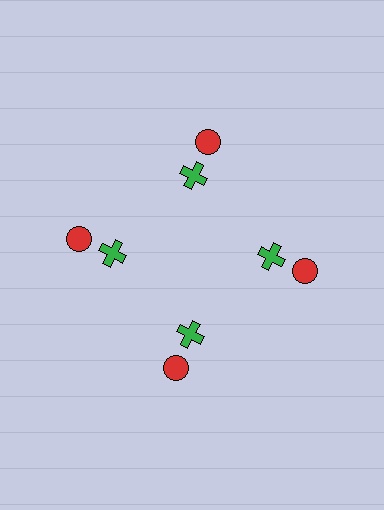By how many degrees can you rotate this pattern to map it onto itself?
The pattern maps onto itself every 90 degrees of rotation.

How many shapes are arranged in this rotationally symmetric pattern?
There are 8 shapes, arranged in 4 groups of 2.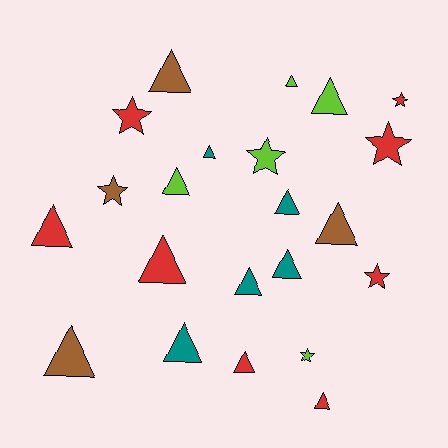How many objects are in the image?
There are 22 objects.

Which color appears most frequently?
Red, with 8 objects.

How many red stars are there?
There are 4 red stars.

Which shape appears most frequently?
Triangle, with 15 objects.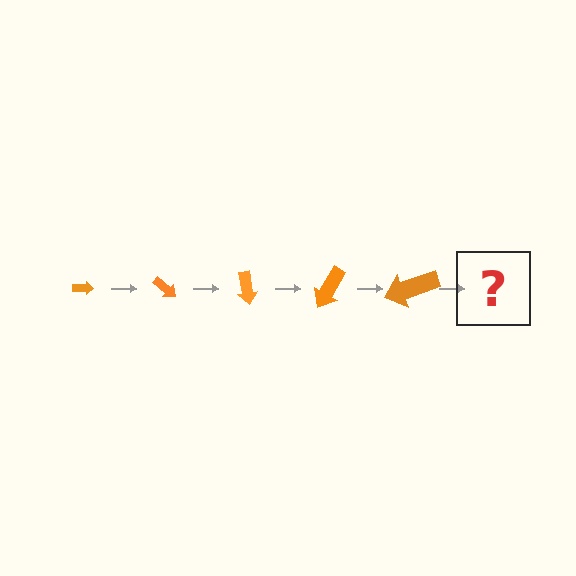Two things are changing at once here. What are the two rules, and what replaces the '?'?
The two rules are that the arrow grows larger each step and it rotates 40 degrees each step. The '?' should be an arrow, larger than the previous one and rotated 200 degrees from the start.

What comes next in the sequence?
The next element should be an arrow, larger than the previous one and rotated 200 degrees from the start.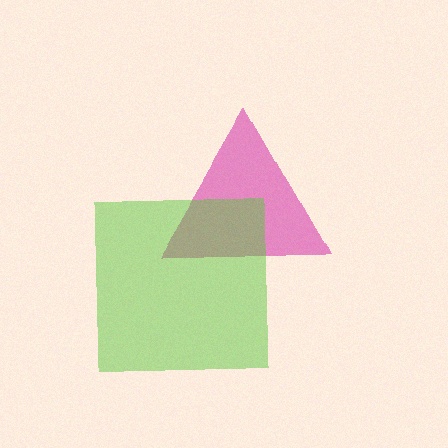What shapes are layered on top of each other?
The layered shapes are: a pink triangle, a lime square.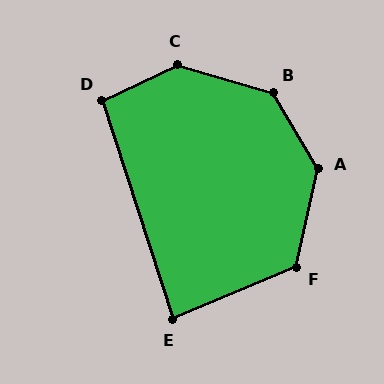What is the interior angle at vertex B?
Approximately 137 degrees (obtuse).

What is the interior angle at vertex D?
Approximately 98 degrees (obtuse).